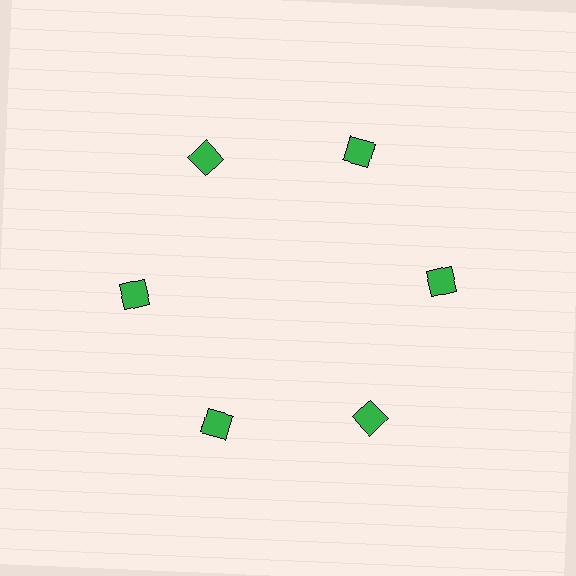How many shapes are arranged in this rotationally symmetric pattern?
There are 6 shapes, arranged in 6 groups of 1.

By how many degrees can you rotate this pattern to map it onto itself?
The pattern maps onto itself every 60 degrees of rotation.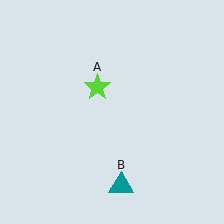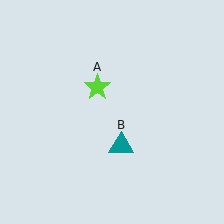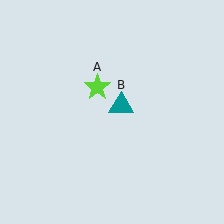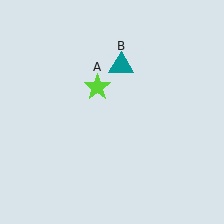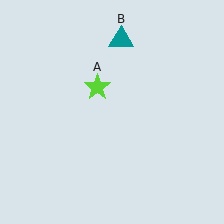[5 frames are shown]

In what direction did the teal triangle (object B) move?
The teal triangle (object B) moved up.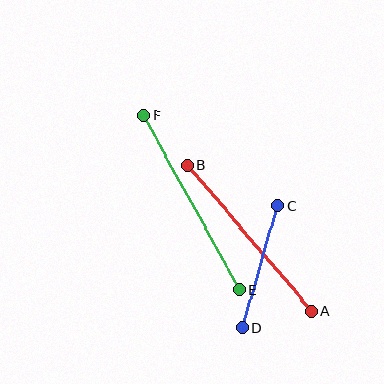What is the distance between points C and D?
The distance is approximately 126 pixels.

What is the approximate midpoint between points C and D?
The midpoint is at approximately (260, 267) pixels.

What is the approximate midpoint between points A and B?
The midpoint is at approximately (250, 238) pixels.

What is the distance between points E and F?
The distance is approximately 198 pixels.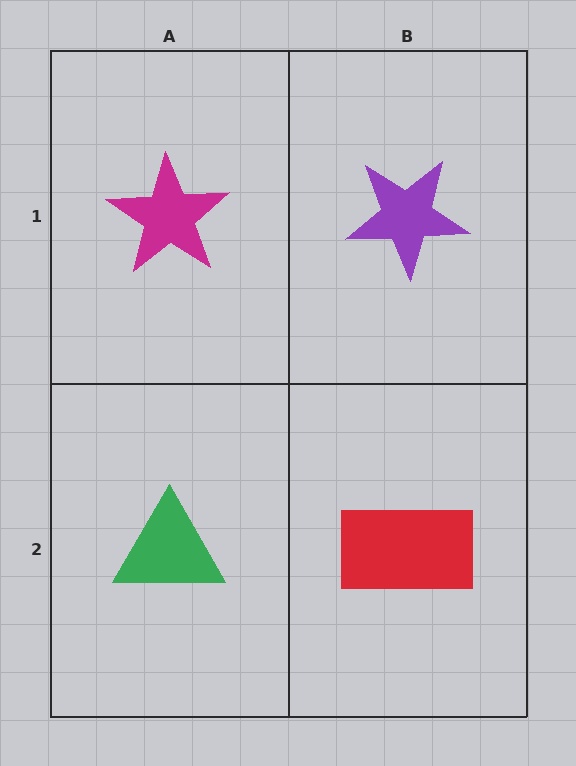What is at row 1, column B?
A purple star.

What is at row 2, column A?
A green triangle.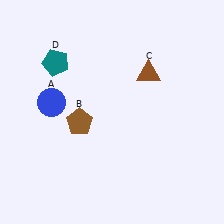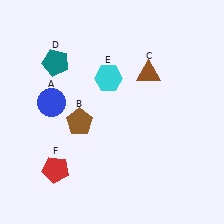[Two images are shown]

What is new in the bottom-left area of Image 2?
A red pentagon (F) was added in the bottom-left area of Image 2.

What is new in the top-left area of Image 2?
A cyan hexagon (E) was added in the top-left area of Image 2.